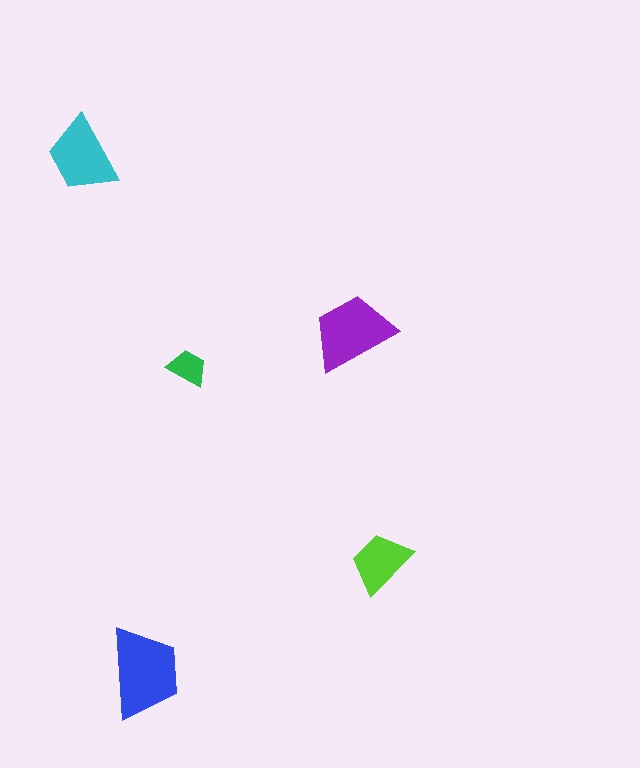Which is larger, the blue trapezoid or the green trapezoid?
The blue one.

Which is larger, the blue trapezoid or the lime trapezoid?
The blue one.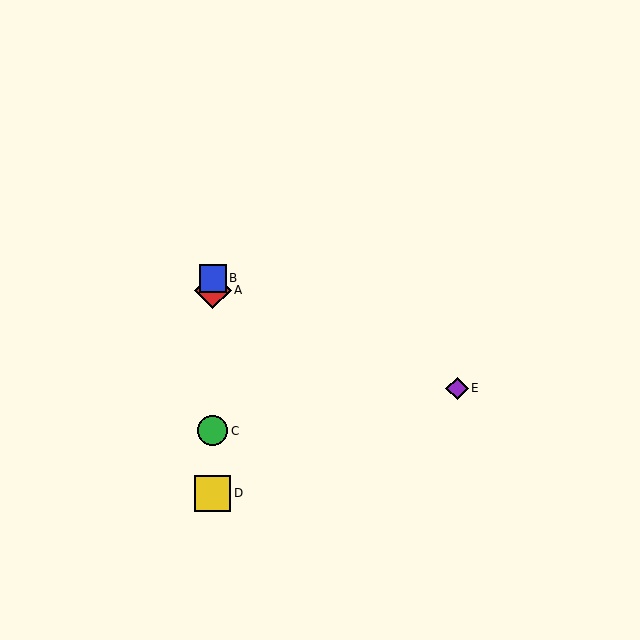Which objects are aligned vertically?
Objects A, B, C, D are aligned vertically.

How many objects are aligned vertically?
4 objects (A, B, C, D) are aligned vertically.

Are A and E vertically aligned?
No, A is at x≈213 and E is at x≈457.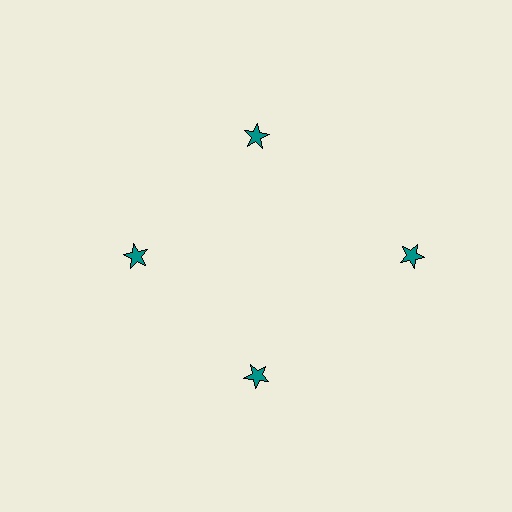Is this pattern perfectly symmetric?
No. The 4 teal stars are arranged in a ring, but one element near the 3 o'clock position is pushed outward from the center, breaking the 4-fold rotational symmetry.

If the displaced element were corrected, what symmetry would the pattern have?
It would have 4-fold rotational symmetry — the pattern would map onto itself every 90 degrees.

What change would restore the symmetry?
The symmetry would be restored by moving it inward, back onto the ring so that all 4 stars sit at equal angles and equal distance from the center.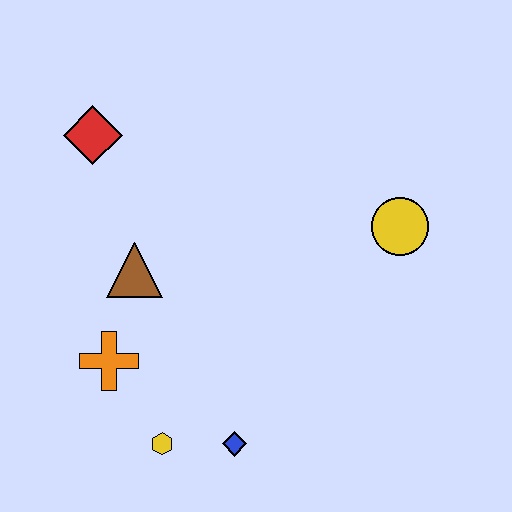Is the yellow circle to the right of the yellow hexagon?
Yes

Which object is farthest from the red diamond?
The blue diamond is farthest from the red diamond.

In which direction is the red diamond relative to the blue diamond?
The red diamond is above the blue diamond.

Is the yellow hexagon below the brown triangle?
Yes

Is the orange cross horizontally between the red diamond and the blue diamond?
Yes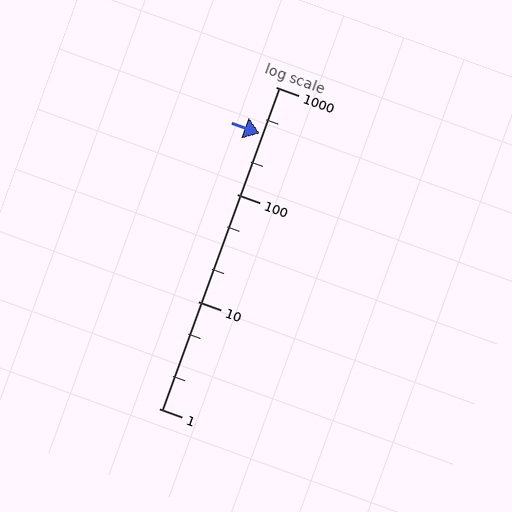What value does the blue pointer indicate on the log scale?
The pointer indicates approximately 370.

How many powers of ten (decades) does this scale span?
The scale spans 3 decades, from 1 to 1000.